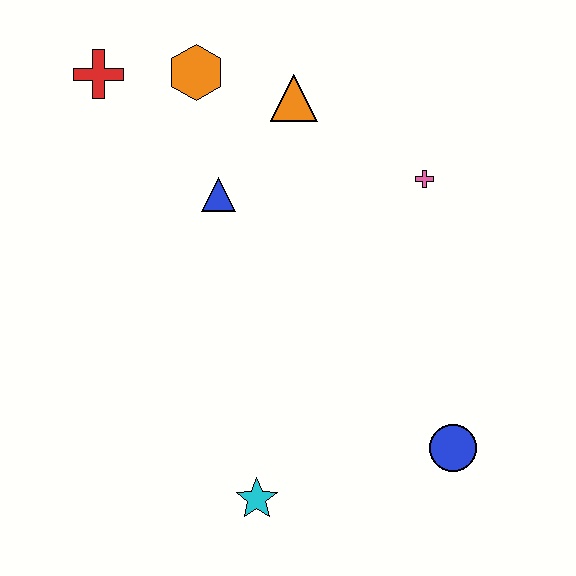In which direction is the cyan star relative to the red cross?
The cyan star is below the red cross.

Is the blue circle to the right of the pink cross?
Yes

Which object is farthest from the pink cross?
The cyan star is farthest from the pink cross.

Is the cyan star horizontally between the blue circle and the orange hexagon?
Yes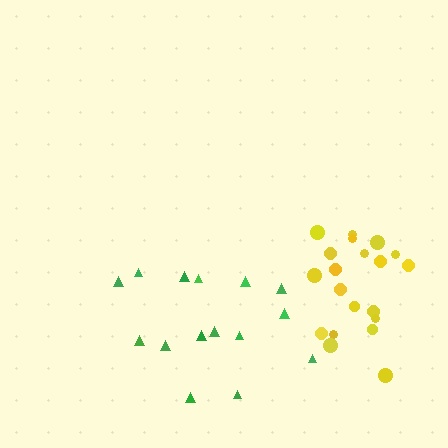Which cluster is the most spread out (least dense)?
Green.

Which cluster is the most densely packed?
Yellow.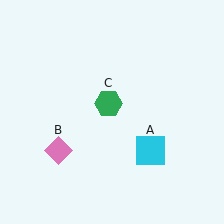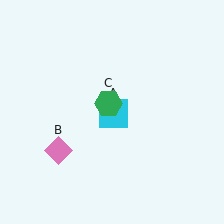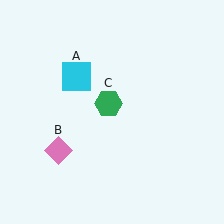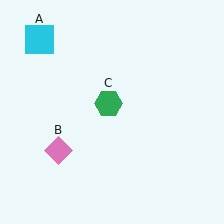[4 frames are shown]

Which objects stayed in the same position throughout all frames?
Pink diamond (object B) and green hexagon (object C) remained stationary.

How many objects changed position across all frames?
1 object changed position: cyan square (object A).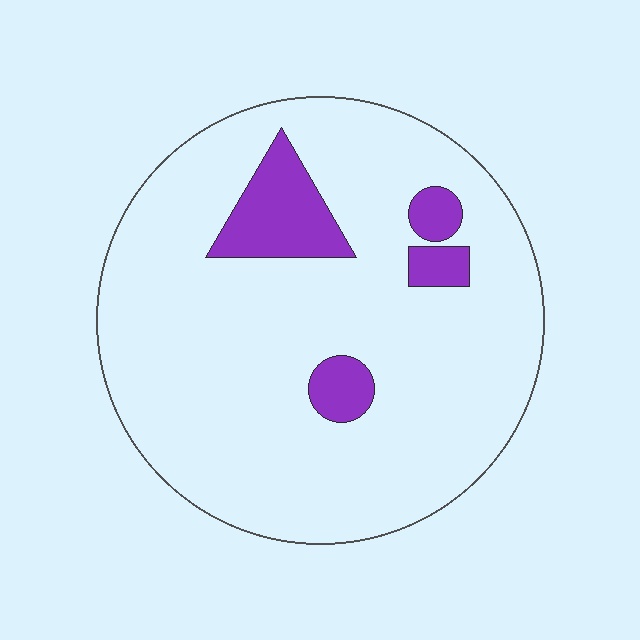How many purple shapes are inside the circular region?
4.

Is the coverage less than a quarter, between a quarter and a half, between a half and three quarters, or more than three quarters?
Less than a quarter.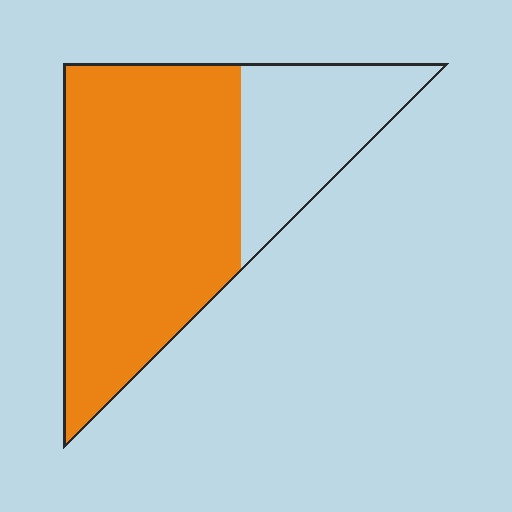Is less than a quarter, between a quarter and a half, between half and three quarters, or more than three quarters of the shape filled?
Between half and three quarters.